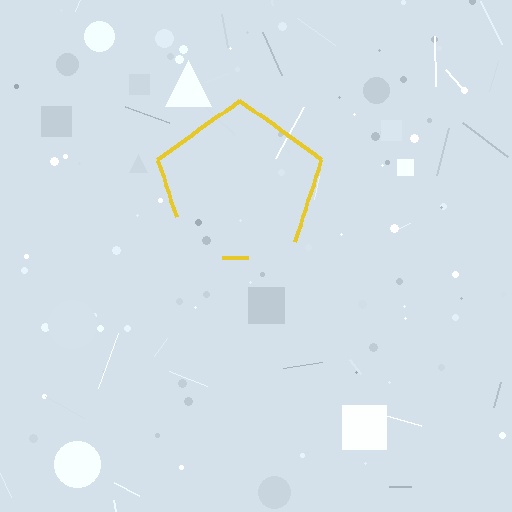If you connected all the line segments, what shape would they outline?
They would outline a pentagon.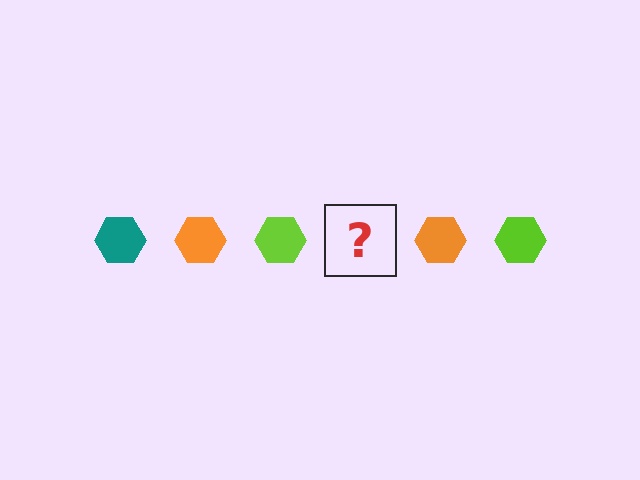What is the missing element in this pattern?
The missing element is a teal hexagon.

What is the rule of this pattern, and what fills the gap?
The rule is that the pattern cycles through teal, orange, lime hexagons. The gap should be filled with a teal hexagon.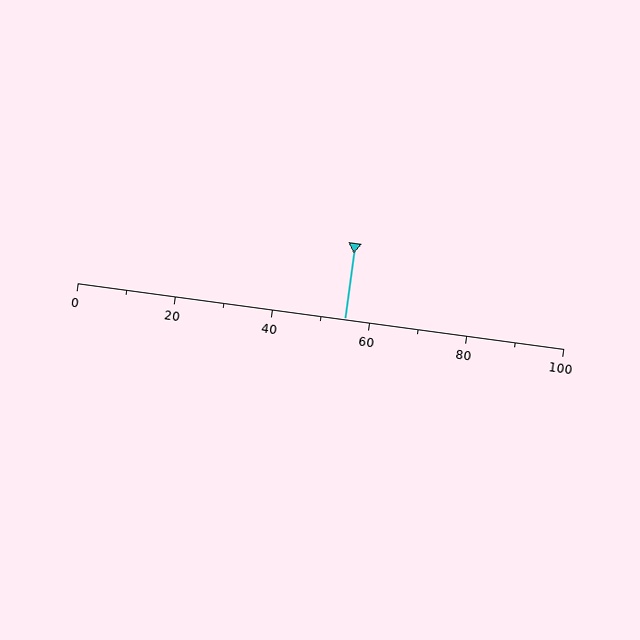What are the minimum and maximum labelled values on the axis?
The axis runs from 0 to 100.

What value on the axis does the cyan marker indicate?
The marker indicates approximately 55.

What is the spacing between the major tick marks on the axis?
The major ticks are spaced 20 apart.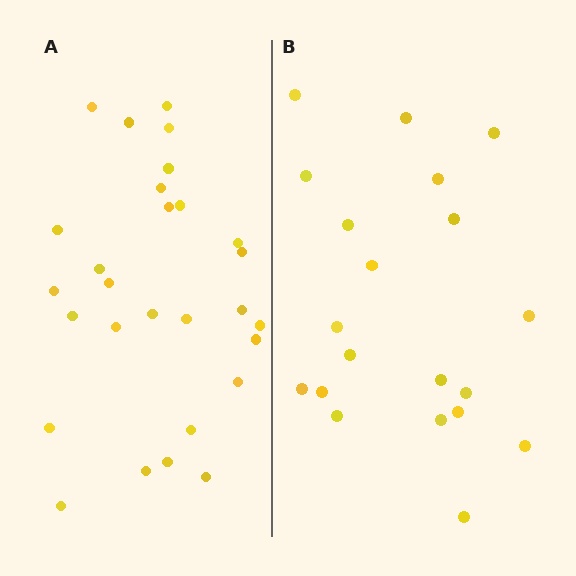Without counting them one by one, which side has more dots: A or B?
Region A (the left region) has more dots.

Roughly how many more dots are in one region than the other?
Region A has roughly 8 or so more dots than region B.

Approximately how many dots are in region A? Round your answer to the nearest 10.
About 30 dots. (The exact count is 28, which rounds to 30.)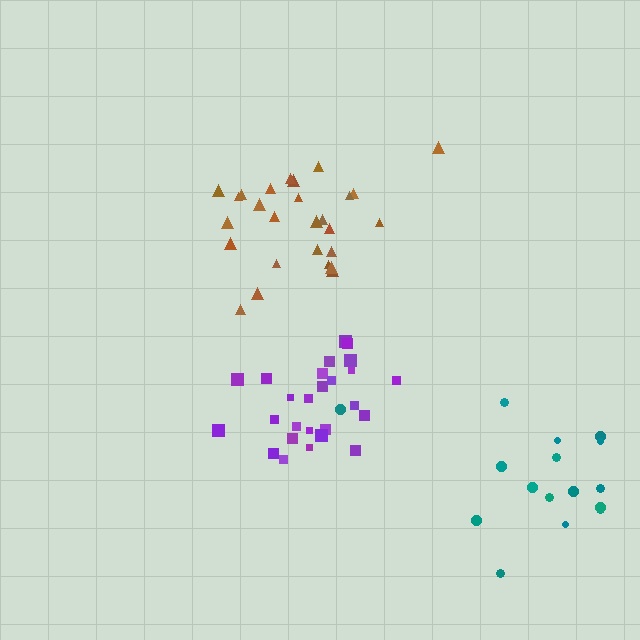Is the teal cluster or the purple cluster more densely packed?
Purple.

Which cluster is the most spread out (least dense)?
Teal.